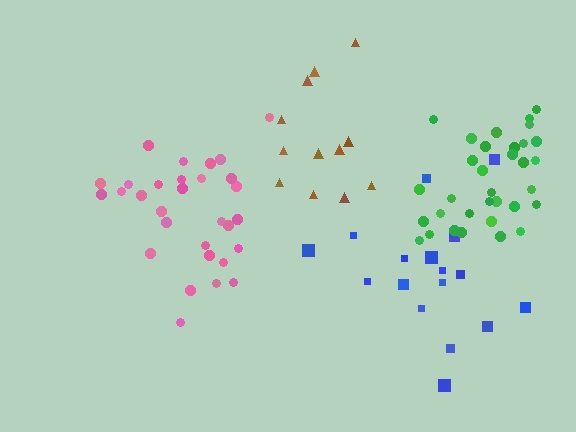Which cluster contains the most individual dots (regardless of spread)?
Green (33).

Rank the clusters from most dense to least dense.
green, pink, brown, blue.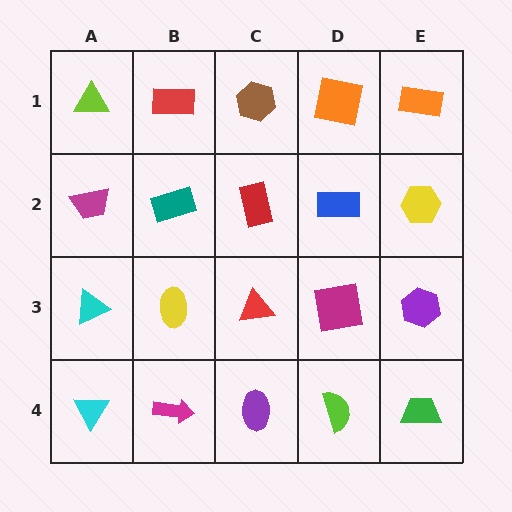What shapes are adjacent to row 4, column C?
A red triangle (row 3, column C), a magenta arrow (row 4, column B), a lime semicircle (row 4, column D).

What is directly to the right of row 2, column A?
A teal rectangle.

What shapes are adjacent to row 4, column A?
A cyan triangle (row 3, column A), a magenta arrow (row 4, column B).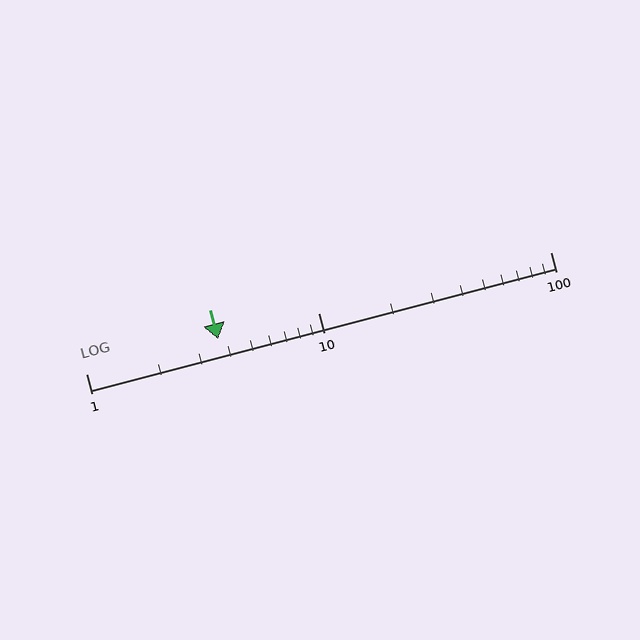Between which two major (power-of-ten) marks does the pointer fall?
The pointer is between 1 and 10.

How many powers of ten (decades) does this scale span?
The scale spans 2 decades, from 1 to 100.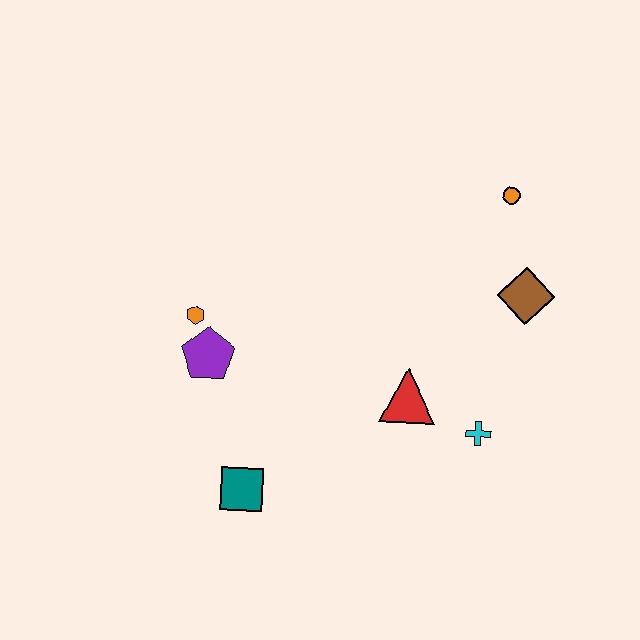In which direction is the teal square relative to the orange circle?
The teal square is below the orange circle.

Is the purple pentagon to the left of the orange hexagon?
No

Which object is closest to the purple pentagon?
The orange hexagon is closest to the purple pentagon.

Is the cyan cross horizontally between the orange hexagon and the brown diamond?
Yes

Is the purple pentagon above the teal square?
Yes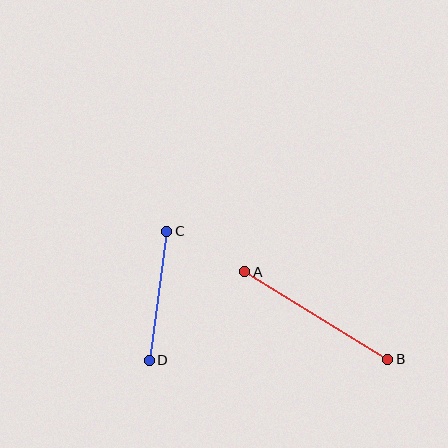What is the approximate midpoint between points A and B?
The midpoint is at approximately (316, 316) pixels.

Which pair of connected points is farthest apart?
Points A and B are farthest apart.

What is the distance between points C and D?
The distance is approximately 130 pixels.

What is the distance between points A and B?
The distance is approximately 168 pixels.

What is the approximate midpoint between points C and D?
The midpoint is at approximately (158, 296) pixels.